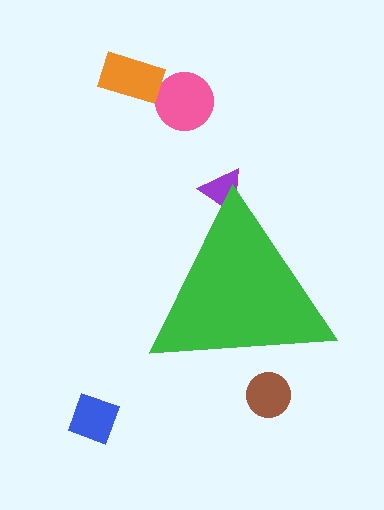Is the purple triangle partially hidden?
Yes, the purple triangle is partially hidden behind the green triangle.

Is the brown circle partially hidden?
Yes, the brown circle is partially hidden behind the green triangle.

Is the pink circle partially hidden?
No, the pink circle is fully visible.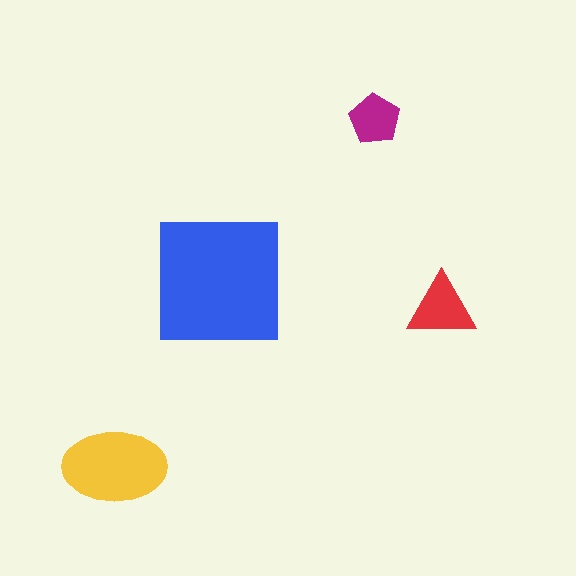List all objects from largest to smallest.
The blue square, the yellow ellipse, the red triangle, the magenta pentagon.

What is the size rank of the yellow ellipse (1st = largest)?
2nd.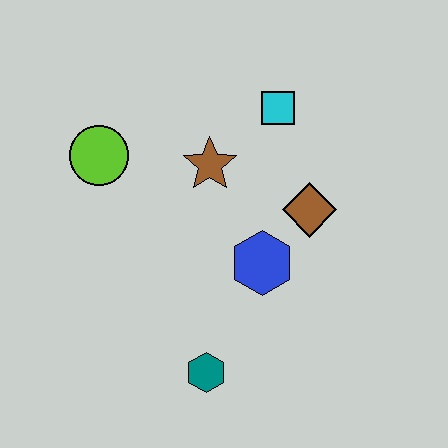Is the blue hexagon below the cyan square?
Yes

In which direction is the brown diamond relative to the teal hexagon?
The brown diamond is above the teal hexagon.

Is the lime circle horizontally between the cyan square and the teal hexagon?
No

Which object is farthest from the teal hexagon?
The cyan square is farthest from the teal hexagon.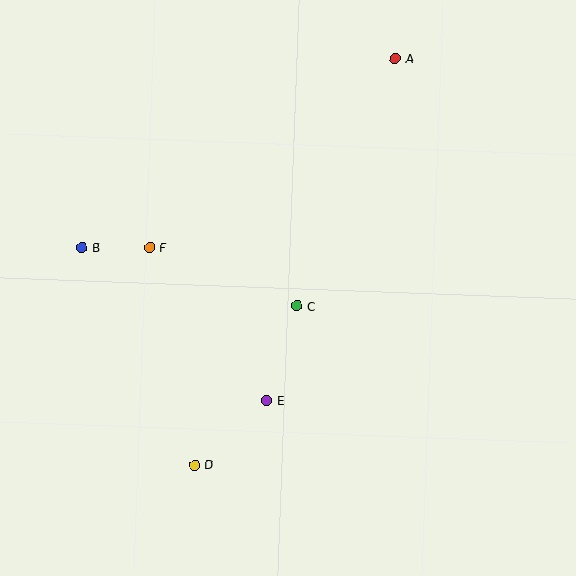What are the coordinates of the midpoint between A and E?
The midpoint between A and E is at (331, 230).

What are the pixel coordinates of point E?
Point E is at (266, 401).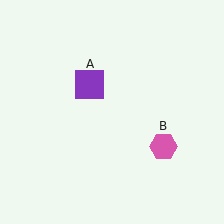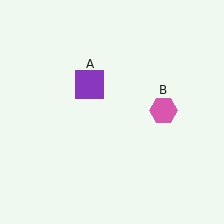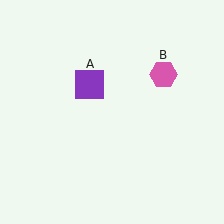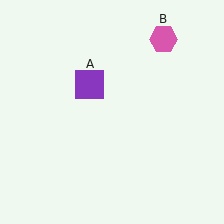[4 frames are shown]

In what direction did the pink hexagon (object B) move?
The pink hexagon (object B) moved up.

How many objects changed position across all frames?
1 object changed position: pink hexagon (object B).